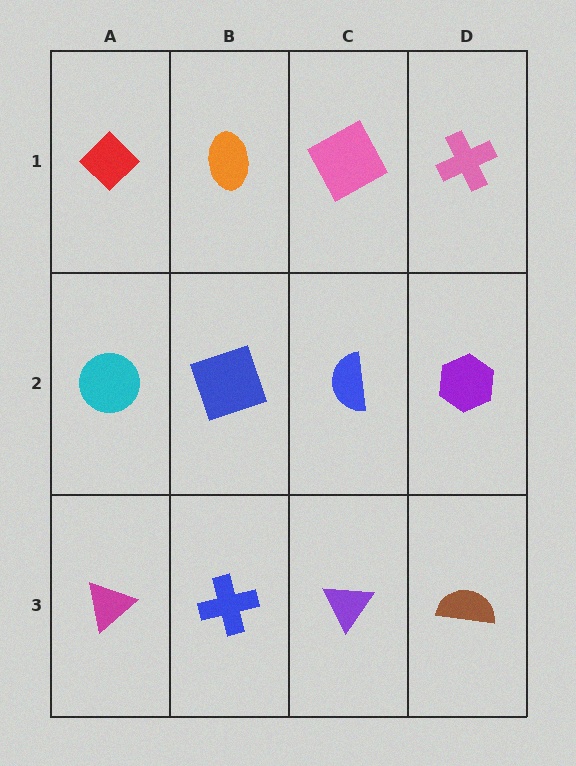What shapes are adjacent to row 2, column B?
An orange ellipse (row 1, column B), a blue cross (row 3, column B), a cyan circle (row 2, column A), a blue semicircle (row 2, column C).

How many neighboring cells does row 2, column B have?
4.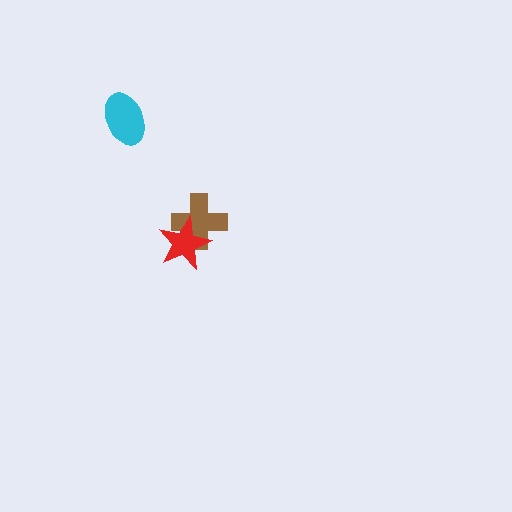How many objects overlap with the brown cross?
1 object overlaps with the brown cross.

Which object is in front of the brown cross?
The red star is in front of the brown cross.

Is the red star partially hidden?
No, no other shape covers it.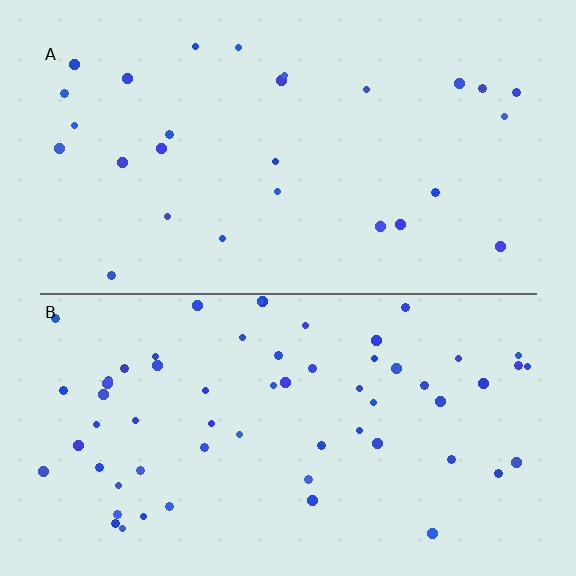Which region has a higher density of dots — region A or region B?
B (the bottom).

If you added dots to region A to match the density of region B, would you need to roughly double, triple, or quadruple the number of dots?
Approximately double.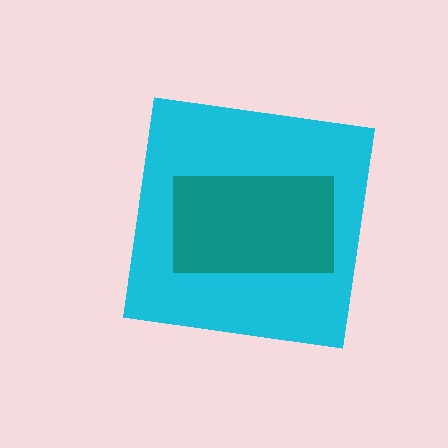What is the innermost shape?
The teal rectangle.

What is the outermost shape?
The cyan square.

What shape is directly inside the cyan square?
The teal rectangle.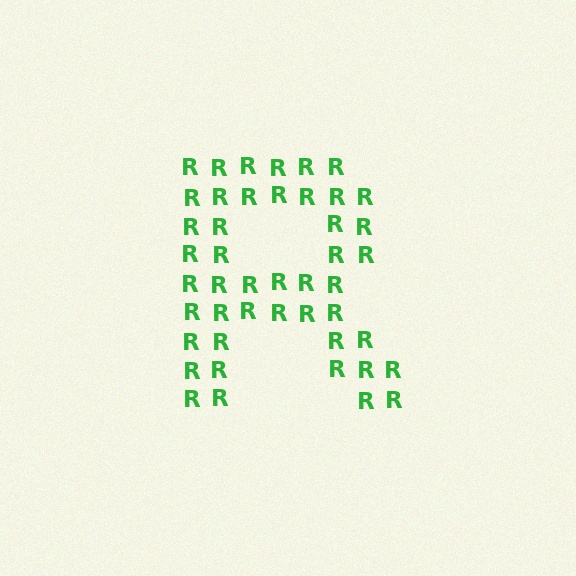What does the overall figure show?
The overall figure shows the letter R.